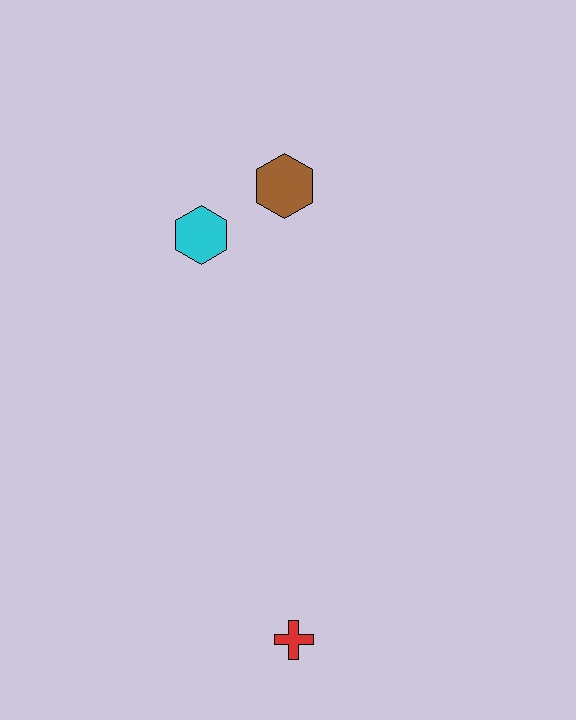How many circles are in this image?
There are no circles.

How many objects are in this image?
There are 3 objects.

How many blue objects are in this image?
There are no blue objects.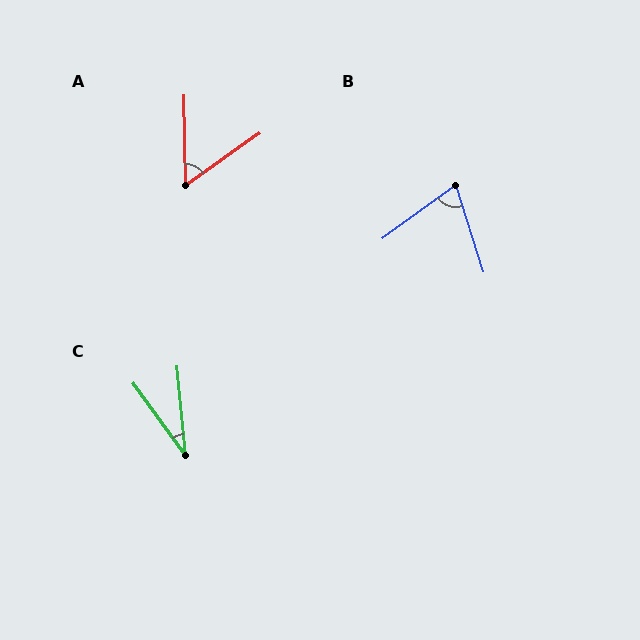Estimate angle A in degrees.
Approximately 56 degrees.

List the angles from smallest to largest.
C (31°), A (56°), B (71°).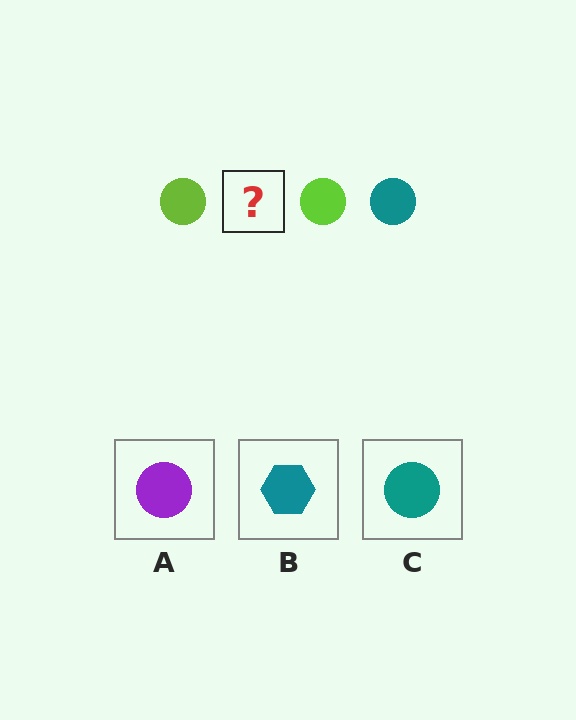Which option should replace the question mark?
Option C.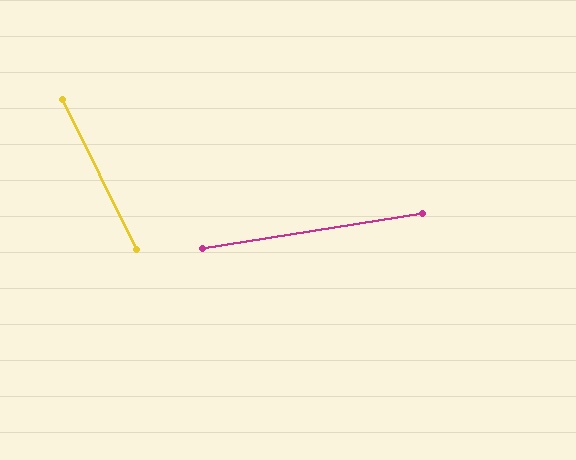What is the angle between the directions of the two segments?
Approximately 73 degrees.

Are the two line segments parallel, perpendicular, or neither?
Neither parallel nor perpendicular — they differ by about 73°.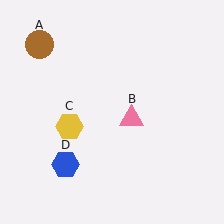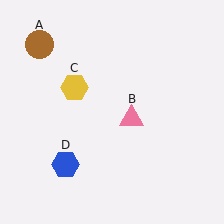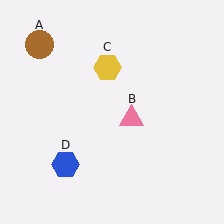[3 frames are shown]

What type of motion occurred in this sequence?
The yellow hexagon (object C) rotated clockwise around the center of the scene.